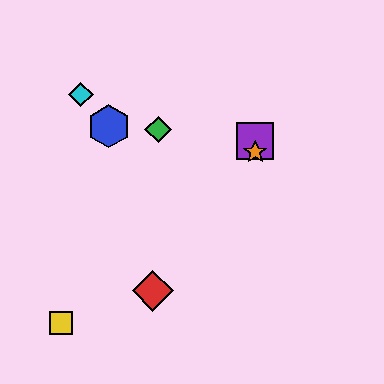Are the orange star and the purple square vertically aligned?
Yes, both are at x≈255.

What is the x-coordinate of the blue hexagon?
The blue hexagon is at x≈109.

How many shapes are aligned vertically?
2 shapes (the purple square, the orange star) are aligned vertically.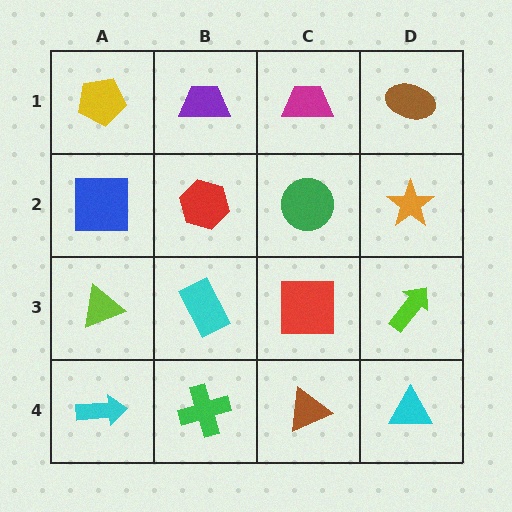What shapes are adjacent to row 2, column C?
A magenta trapezoid (row 1, column C), a red square (row 3, column C), a red hexagon (row 2, column B), an orange star (row 2, column D).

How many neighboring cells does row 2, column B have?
4.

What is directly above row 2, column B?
A purple trapezoid.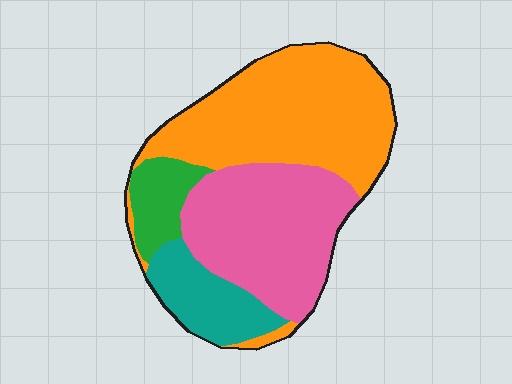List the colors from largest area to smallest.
From largest to smallest: orange, pink, teal, green.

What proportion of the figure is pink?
Pink takes up about one third (1/3) of the figure.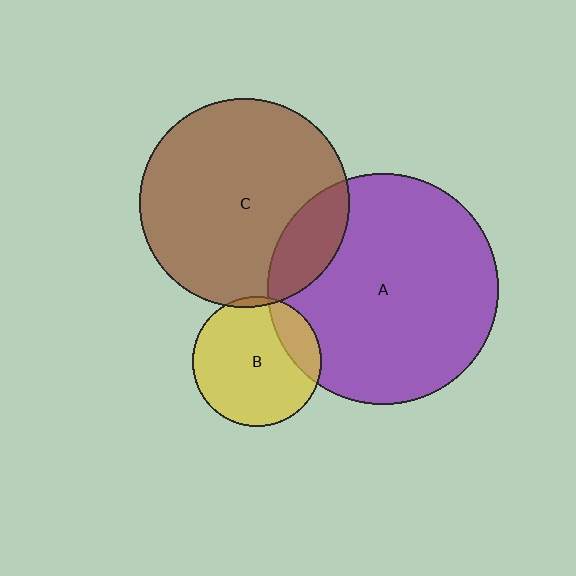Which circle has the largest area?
Circle A (purple).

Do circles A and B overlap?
Yes.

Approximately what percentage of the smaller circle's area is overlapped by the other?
Approximately 20%.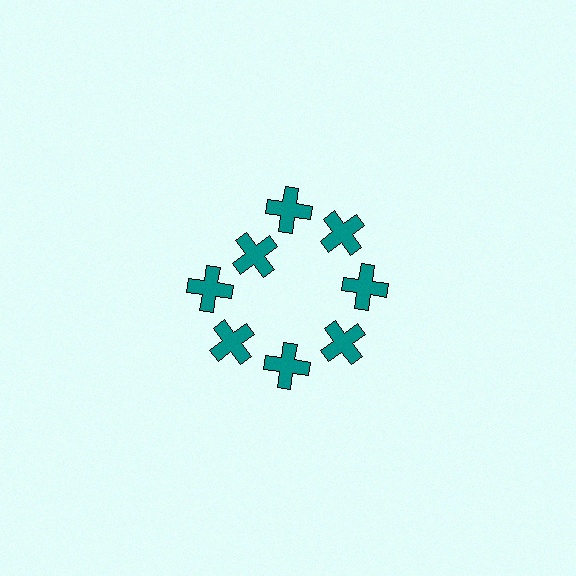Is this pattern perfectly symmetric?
No. The 8 teal crosses are arranged in a ring, but one element near the 10 o'clock position is pulled inward toward the center, breaking the 8-fold rotational symmetry.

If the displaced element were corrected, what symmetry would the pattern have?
It would have 8-fold rotational symmetry — the pattern would map onto itself every 45 degrees.